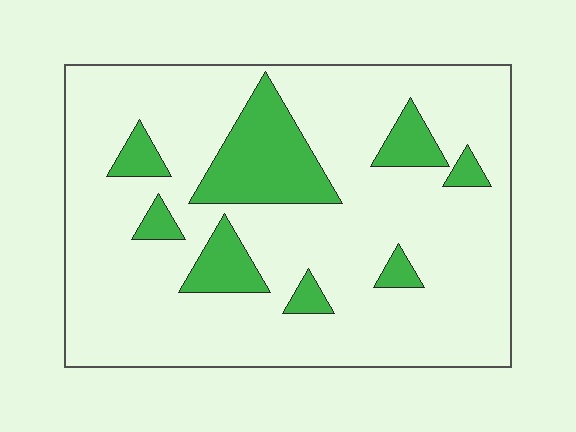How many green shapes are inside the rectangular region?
8.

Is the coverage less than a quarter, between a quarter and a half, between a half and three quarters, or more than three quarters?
Less than a quarter.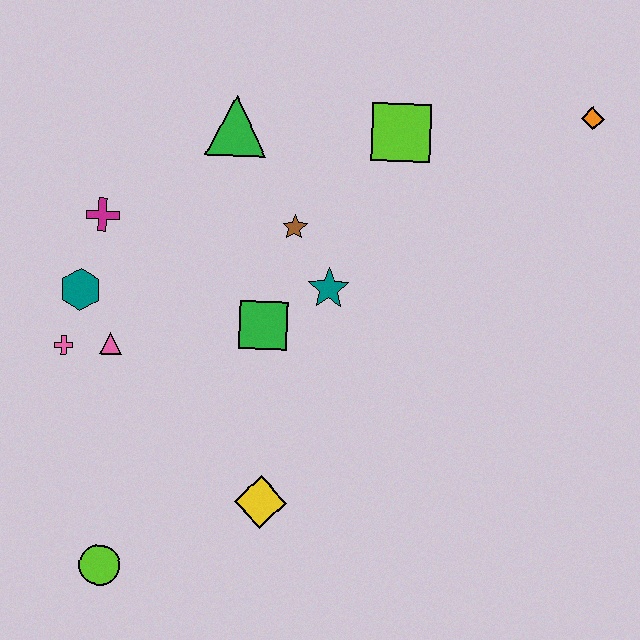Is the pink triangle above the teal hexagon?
No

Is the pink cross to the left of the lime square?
Yes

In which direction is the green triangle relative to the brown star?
The green triangle is above the brown star.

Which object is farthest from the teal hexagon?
The orange diamond is farthest from the teal hexagon.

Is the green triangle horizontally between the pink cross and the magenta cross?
No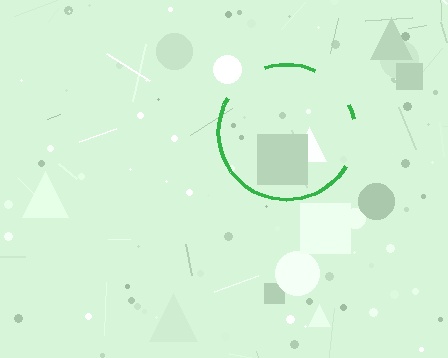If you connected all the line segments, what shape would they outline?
They would outline a circle.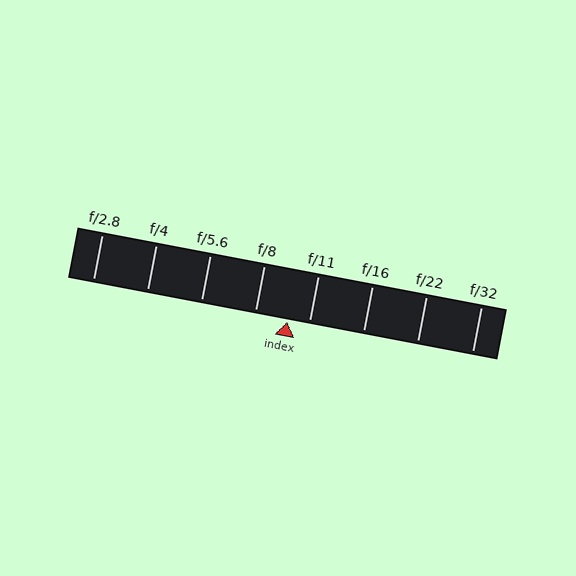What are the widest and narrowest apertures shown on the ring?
The widest aperture shown is f/2.8 and the narrowest is f/32.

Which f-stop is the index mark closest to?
The index mark is closest to f/11.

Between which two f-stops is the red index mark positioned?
The index mark is between f/8 and f/11.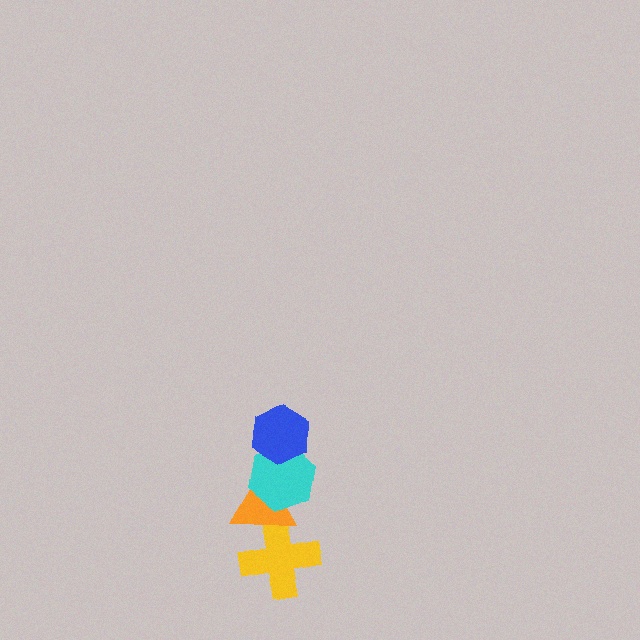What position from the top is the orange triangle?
The orange triangle is 3rd from the top.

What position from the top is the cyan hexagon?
The cyan hexagon is 2nd from the top.